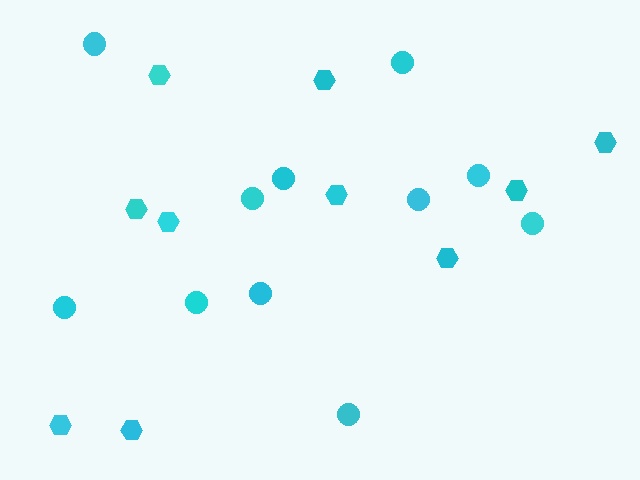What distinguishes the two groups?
There are 2 groups: one group of circles (11) and one group of hexagons (10).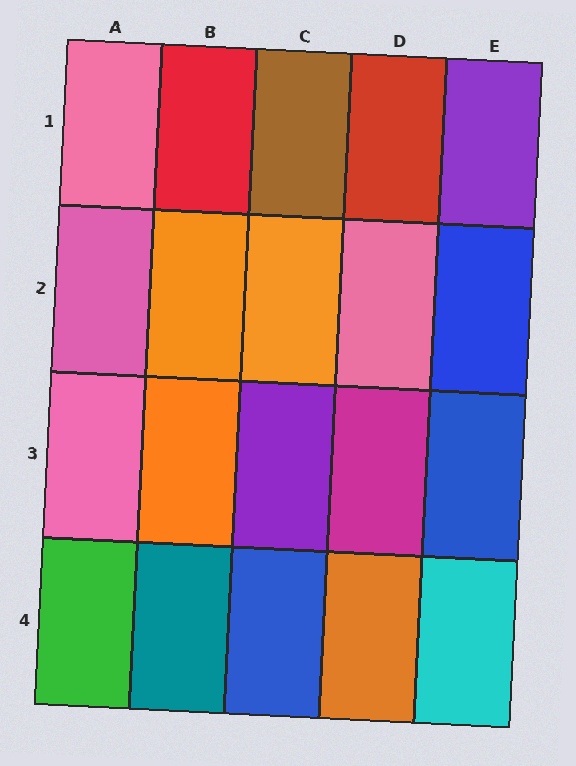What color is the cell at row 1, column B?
Red.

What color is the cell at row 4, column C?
Blue.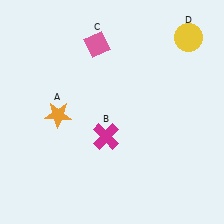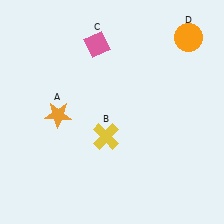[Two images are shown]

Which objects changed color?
B changed from magenta to yellow. D changed from yellow to orange.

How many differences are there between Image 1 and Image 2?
There are 2 differences between the two images.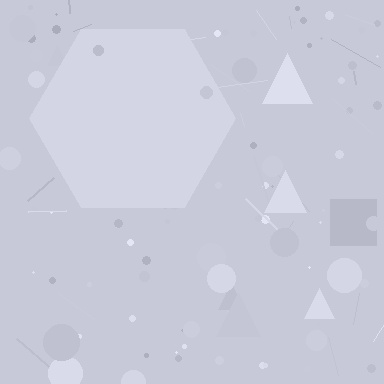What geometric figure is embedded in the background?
A hexagon is embedded in the background.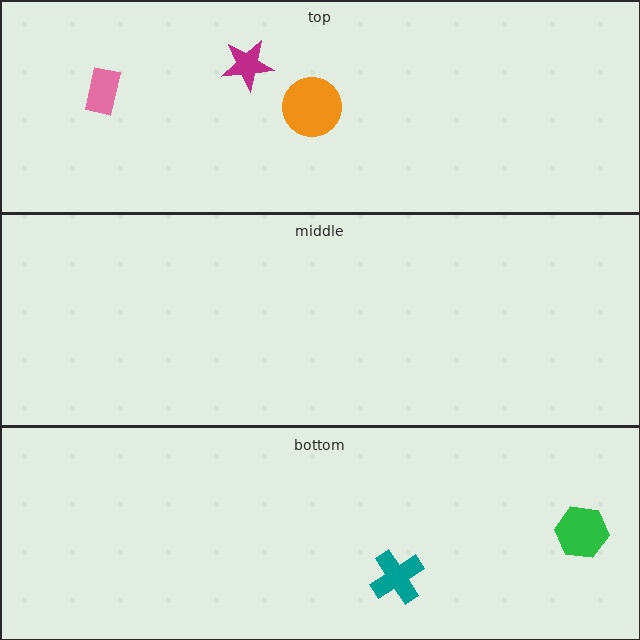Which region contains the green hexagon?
The bottom region.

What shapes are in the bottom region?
The teal cross, the green hexagon.